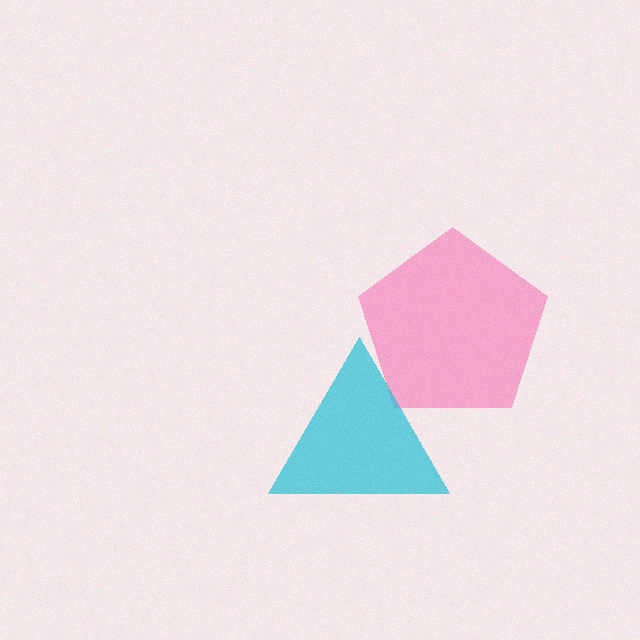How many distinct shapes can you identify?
There are 2 distinct shapes: a pink pentagon, a cyan triangle.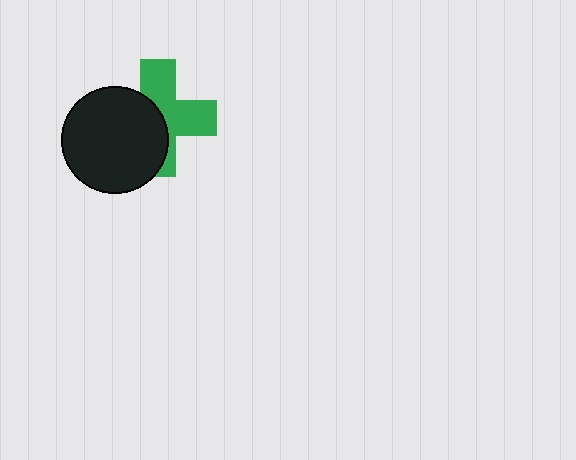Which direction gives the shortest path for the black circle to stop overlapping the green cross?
Moving left gives the shortest separation.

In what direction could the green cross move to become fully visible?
The green cross could move right. That would shift it out from behind the black circle entirely.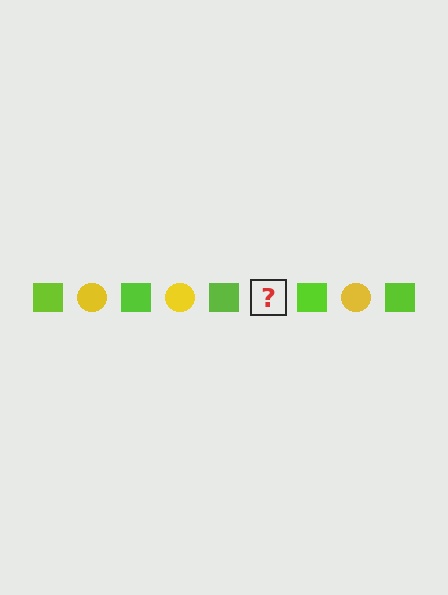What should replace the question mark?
The question mark should be replaced with a yellow circle.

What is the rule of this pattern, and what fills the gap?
The rule is that the pattern alternates between lime square and yellow circle. The gap should be filled with a yellow circle.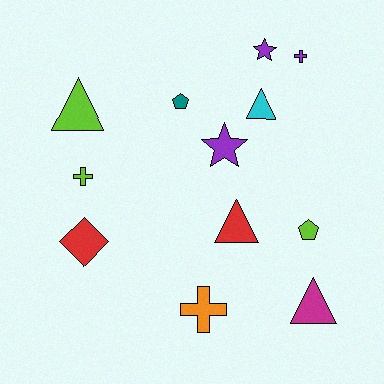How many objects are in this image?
There are 12 objects.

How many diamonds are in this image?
There is 1 diamond.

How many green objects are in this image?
There are no green objects.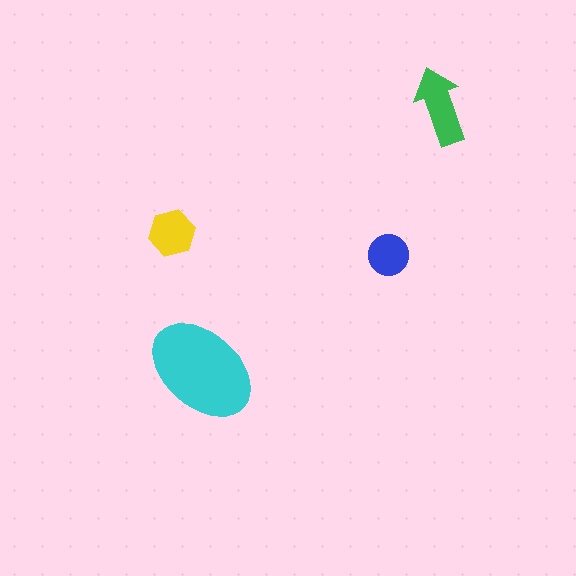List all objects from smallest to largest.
The blue circle, the yellow hexagon, the green arrow, the cyan ellipse.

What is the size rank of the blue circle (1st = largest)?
4th.